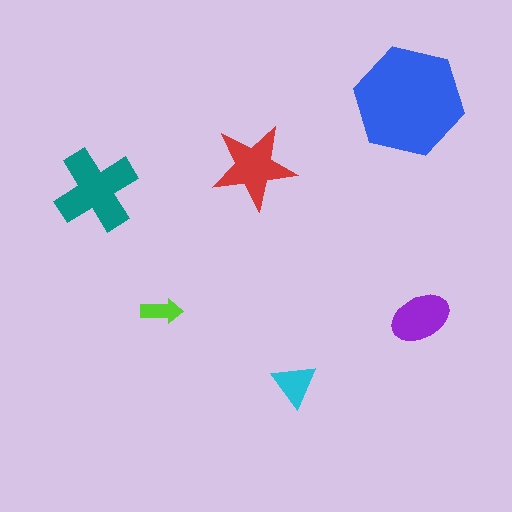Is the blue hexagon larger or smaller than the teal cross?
Larger.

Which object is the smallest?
The lime arrow.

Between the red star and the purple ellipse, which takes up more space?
The red star.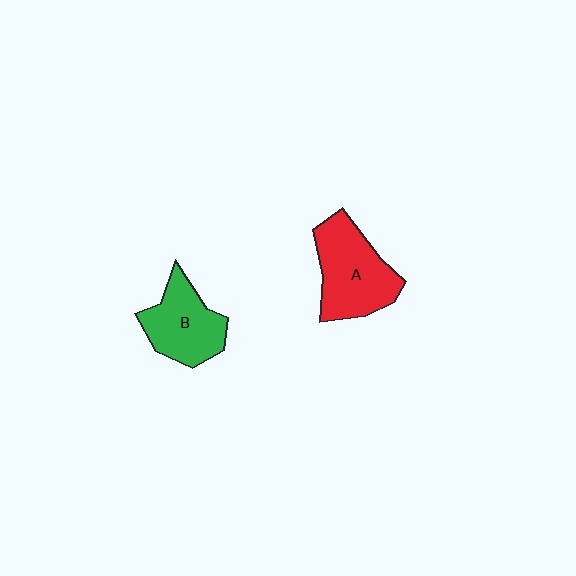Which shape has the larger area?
Shape A (red).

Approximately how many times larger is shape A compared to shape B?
Approximately 1.2 times.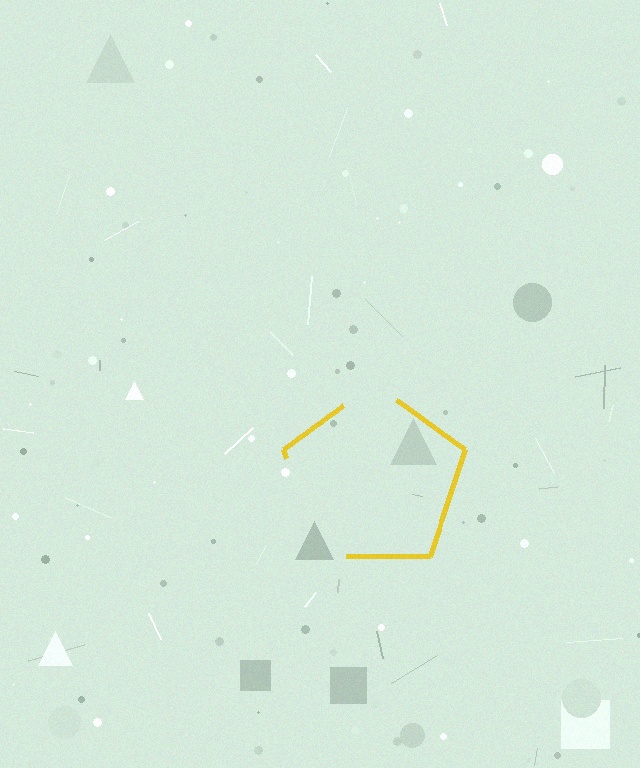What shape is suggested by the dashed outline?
The dashed outline suggests a pentagon.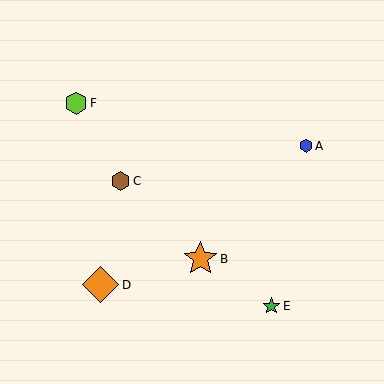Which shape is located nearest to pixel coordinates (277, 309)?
The green star (labeled E) at (271, 306) is nearest to that location.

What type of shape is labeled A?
Shape A is a blue hexagon.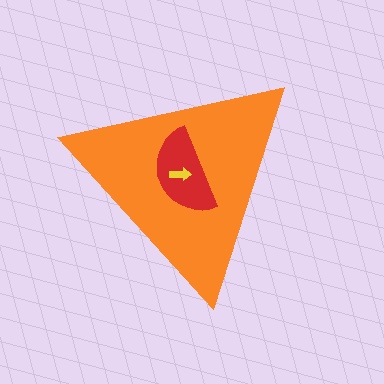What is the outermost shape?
The orange triangle.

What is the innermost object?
The yellow arrow.